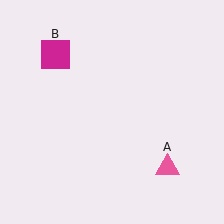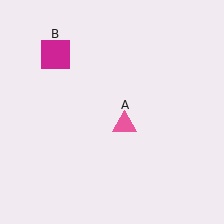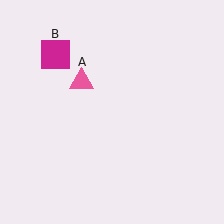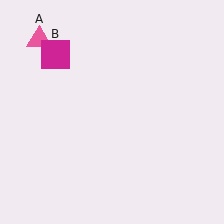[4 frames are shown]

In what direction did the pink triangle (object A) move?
The pink triangle (object A) moved up and to the left.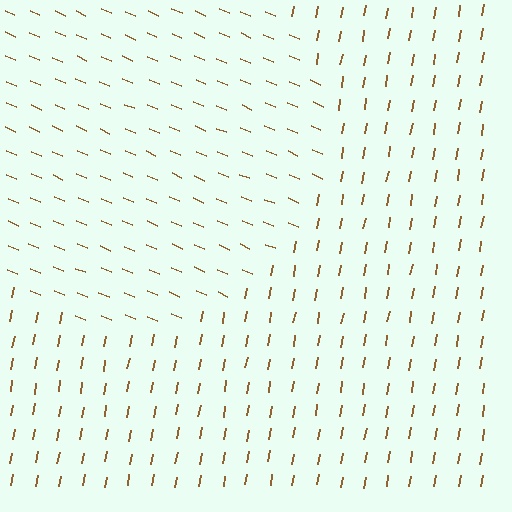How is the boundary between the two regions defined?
The boundary is defined purely by a change in line orientation (approximately 77 degrees difference). All lines are the same color and thickness.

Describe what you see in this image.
The image is filled with small brown line segments. A circle region in the image has lines oriented differently from the surrounding lines, creating a visible texture boundary.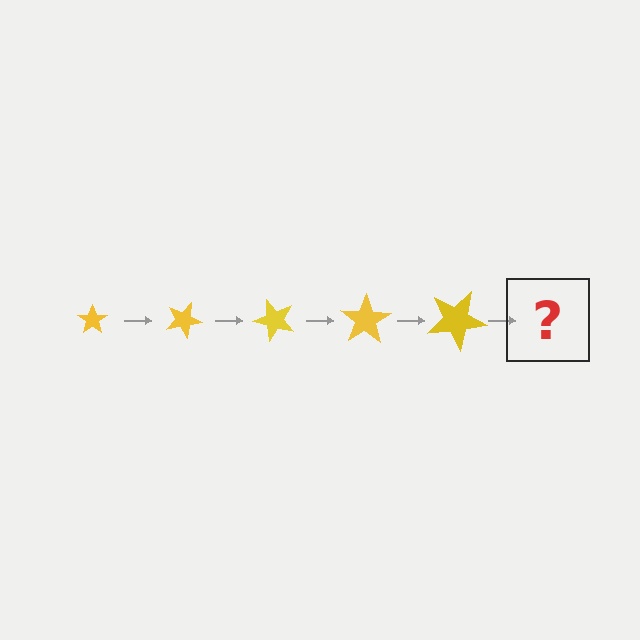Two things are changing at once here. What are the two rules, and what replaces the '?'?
The two rules are that the star grows larger each step and it rotates 25 degrees each step. The '?' should be a star, larger than the previous one and rotated 125 degrees from the start.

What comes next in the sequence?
The next element should be a star, larger than the previous one and rotated 125 degrees from the start.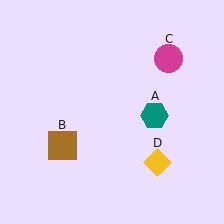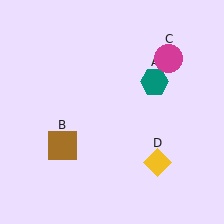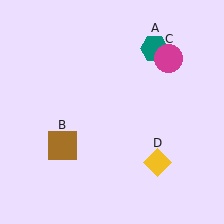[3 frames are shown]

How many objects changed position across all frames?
1 object changed position: teal hexagon (object A).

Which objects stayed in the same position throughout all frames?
Brown square (object B) and magenta circle (object C) and yellow diamond (object D) remained stationary.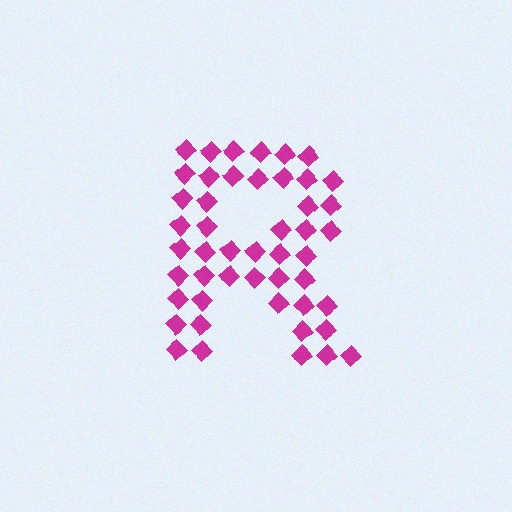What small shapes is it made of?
It is made of small diamonds.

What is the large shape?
The large shape is the letter R.